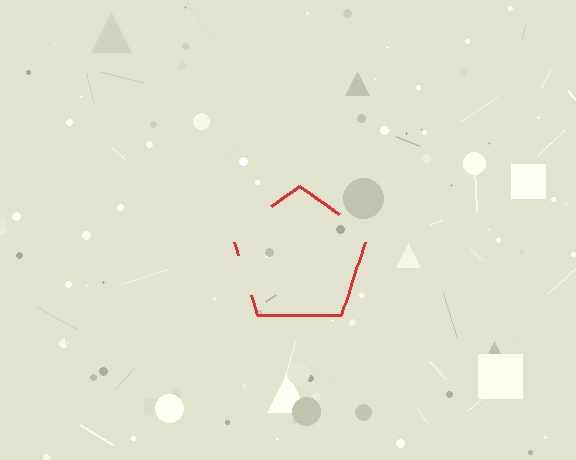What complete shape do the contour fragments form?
The contour fragments form a pentagon.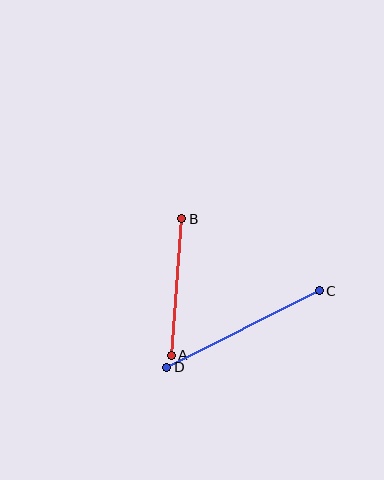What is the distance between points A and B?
The distance is approximately 137 pixels.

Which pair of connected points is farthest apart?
Points C and D are farthest apart.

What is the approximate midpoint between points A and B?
The midpoint is at approximately (176, 287) pixels.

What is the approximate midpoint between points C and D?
The midpoint is at approximately (243, 329) pixels.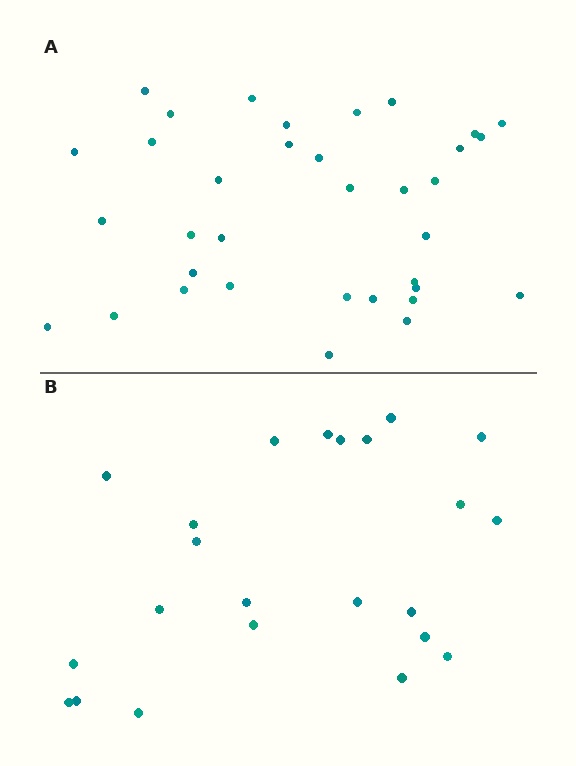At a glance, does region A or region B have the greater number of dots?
Region A (the top region) has more dots.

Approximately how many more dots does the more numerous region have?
Region A has roughly 12 or so more dots than region B.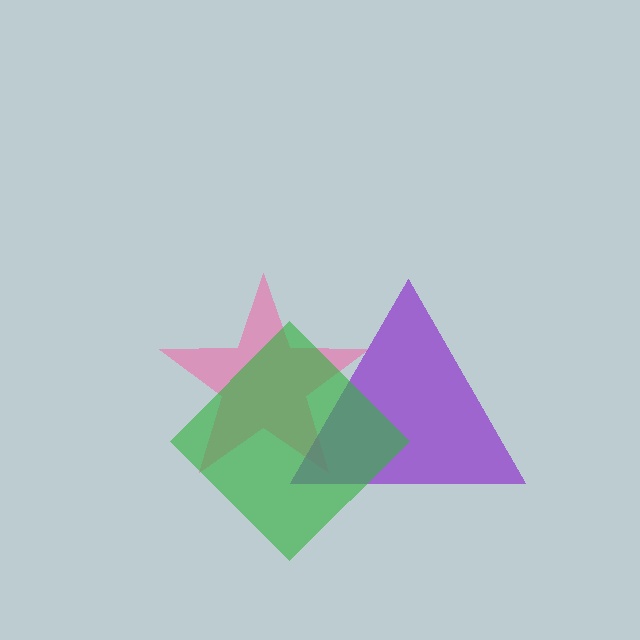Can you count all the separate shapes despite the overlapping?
Yes, there are 3 separate shapes.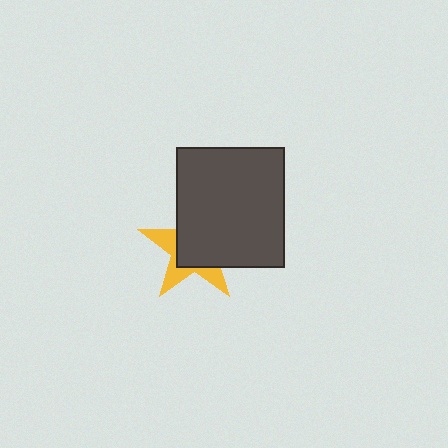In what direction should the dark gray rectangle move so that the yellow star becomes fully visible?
The dark gray rectangle should move toward the upper-right. That is the shortest direction to clear the overlap and leave the yellow star fully visible.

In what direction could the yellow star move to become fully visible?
The yellow star could move toward the lower-left. That would shift it out from behind the dark gray rectangle entirely.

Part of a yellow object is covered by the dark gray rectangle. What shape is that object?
It is a star.